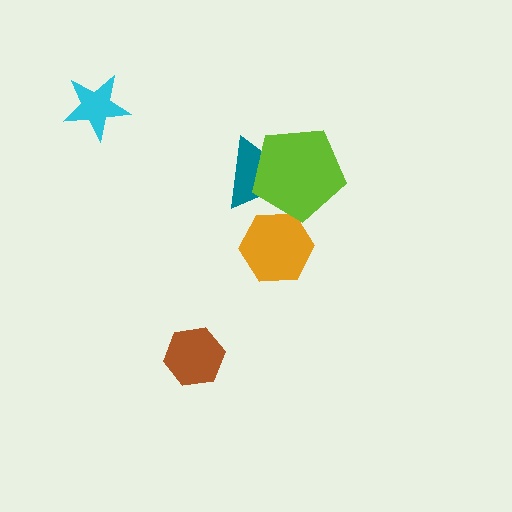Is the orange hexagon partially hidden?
Yes, it is partially covered by another shape.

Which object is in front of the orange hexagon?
The lime pentagon is in front of the orange hexagon.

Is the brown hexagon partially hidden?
No, no other shape covers it.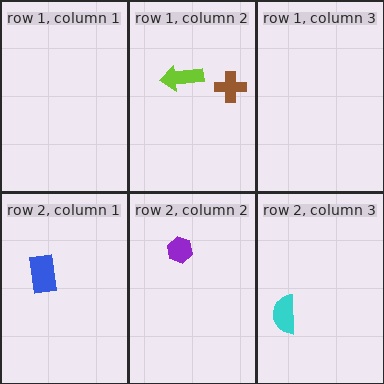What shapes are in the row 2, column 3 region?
The cyan semicircle.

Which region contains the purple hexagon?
The row 2, column 2 region.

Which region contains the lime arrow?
The row 1, column 2 region.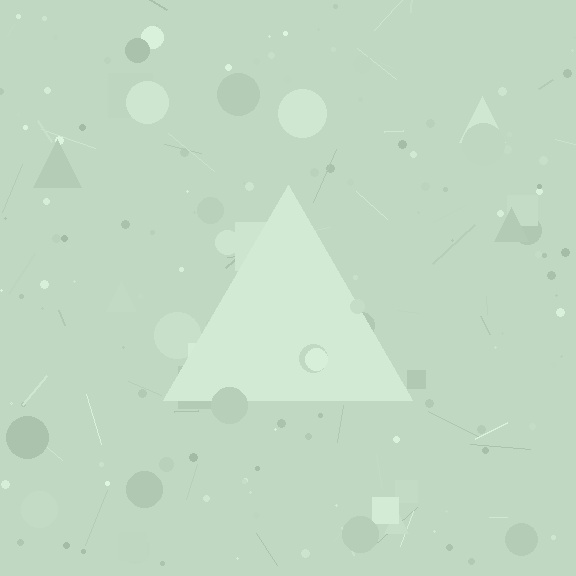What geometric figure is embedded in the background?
A triangle is embedded in the background.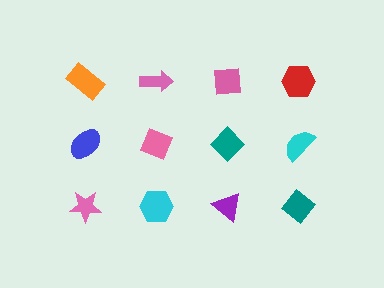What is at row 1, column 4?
A red hexagon.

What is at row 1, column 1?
An orange rectangle.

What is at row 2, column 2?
A pink diamond.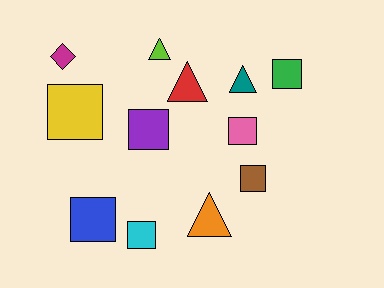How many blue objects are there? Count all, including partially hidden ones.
There is 1 blue object.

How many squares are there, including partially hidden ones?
There are 7 squares.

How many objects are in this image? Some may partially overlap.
There are 12 objects.